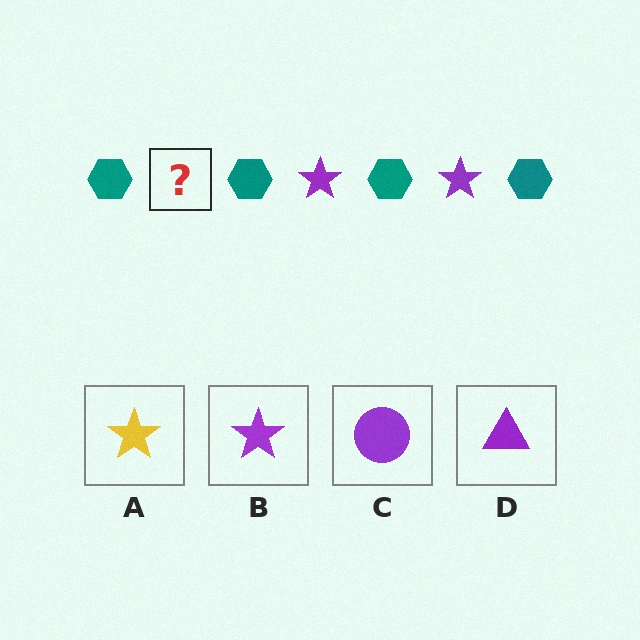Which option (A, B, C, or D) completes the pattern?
B.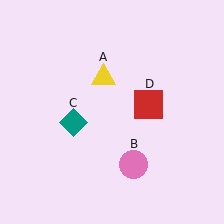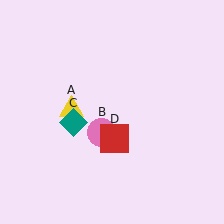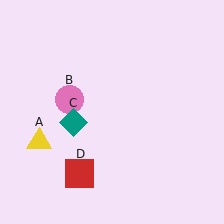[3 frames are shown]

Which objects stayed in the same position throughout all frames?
Teal diamond (object C) remained stationary.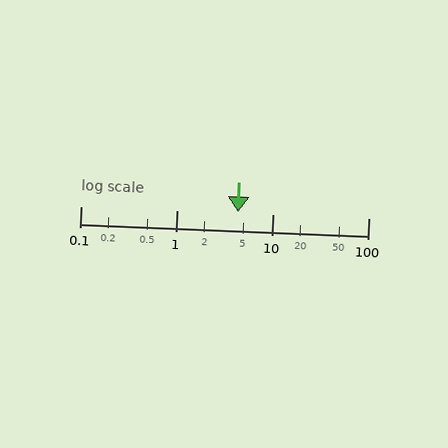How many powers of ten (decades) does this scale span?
The scale spans 3 decades, from 0.1 to 100.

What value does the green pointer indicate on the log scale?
The pointer indicates approximately 4.4.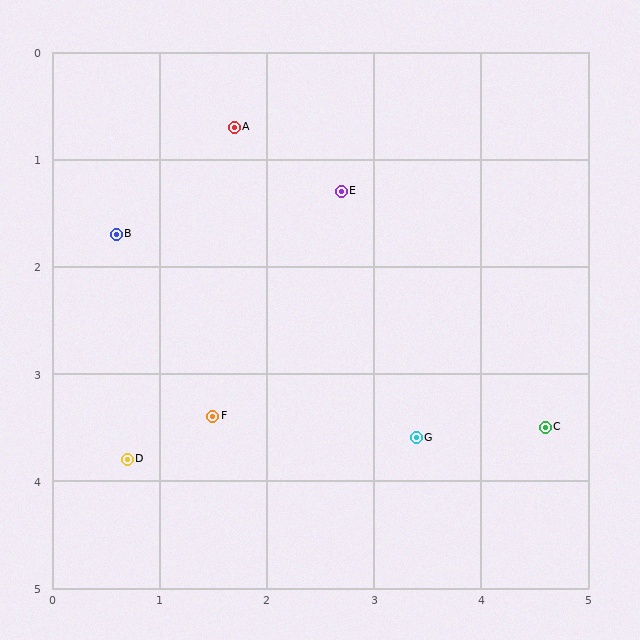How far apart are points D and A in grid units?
Points D and A are about 3.3 grid units apart.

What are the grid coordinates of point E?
Point E is at approximately (2.7, 1.3).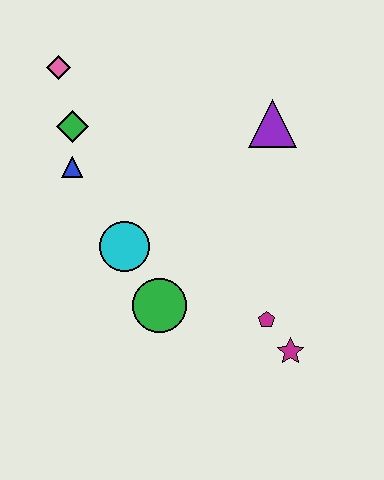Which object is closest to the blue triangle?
The green diamond is closest to the blue triangle.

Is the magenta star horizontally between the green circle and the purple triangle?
No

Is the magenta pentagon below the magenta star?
No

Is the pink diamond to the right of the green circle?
No